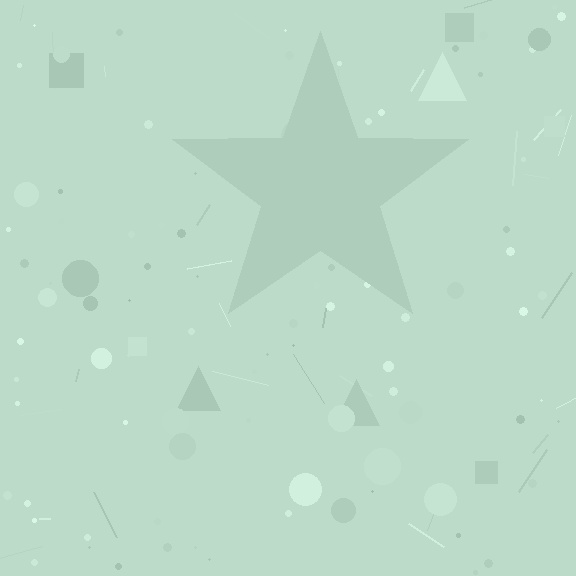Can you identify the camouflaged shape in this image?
The camouflaged shape is a star.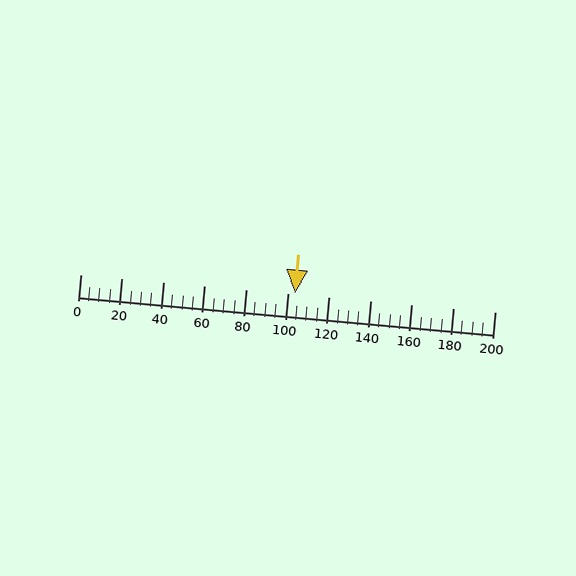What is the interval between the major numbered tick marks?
The major tick marks are spaced 20 units apart.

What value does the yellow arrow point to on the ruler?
The yellow arrow points to approximately 104.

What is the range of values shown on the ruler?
The ruler shows values from 0 to 200.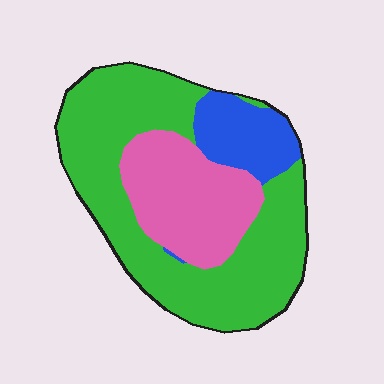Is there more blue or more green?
Green.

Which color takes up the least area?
Blue, at roughly 15%.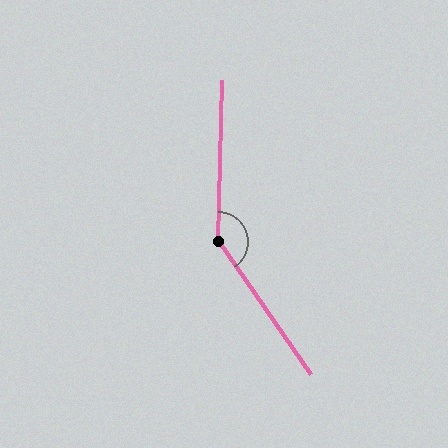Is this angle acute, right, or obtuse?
It is obtuse.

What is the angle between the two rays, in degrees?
Approximately 143 degrees.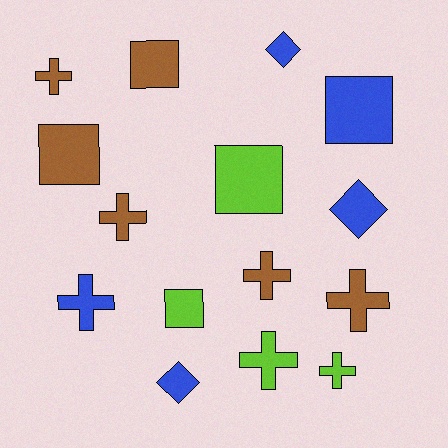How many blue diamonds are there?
There are 3 blue diamonds.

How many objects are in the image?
There are 15 objects.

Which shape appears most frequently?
Cross, with 7 objects.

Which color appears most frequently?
Brown, with 6 objects.